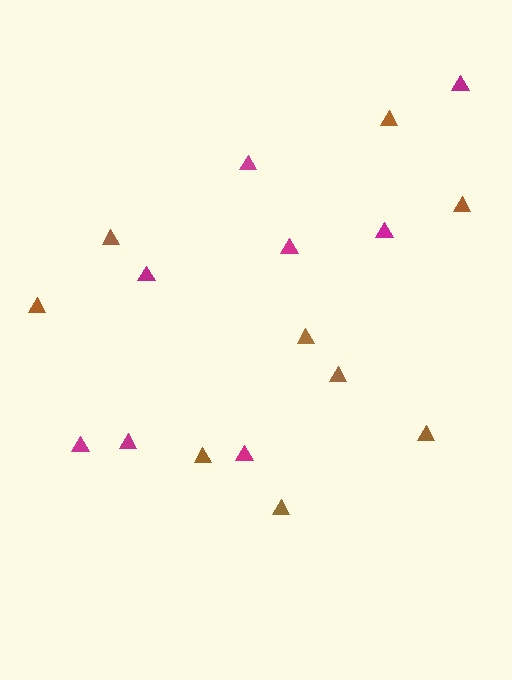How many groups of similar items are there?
There are 2 groups: one group of magenta triangles (8) and one group of brown triangles (9).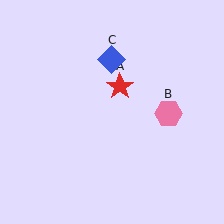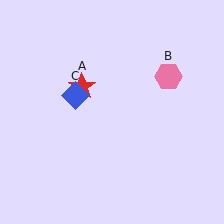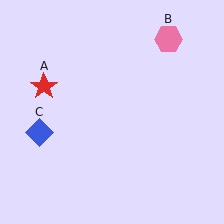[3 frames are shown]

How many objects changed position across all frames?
3 objects changed position: red star (object A), pink hexagon (object B), blue diamond (object C).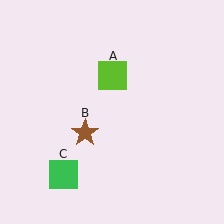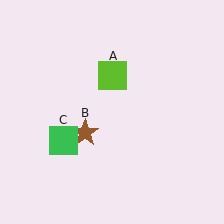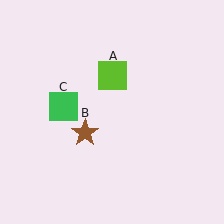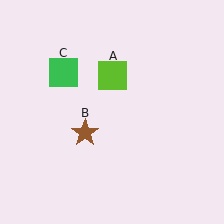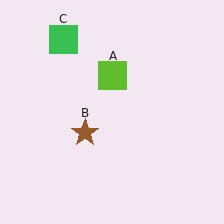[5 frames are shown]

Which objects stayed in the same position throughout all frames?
Lime square (object A) and brown star (object B) remained stationary.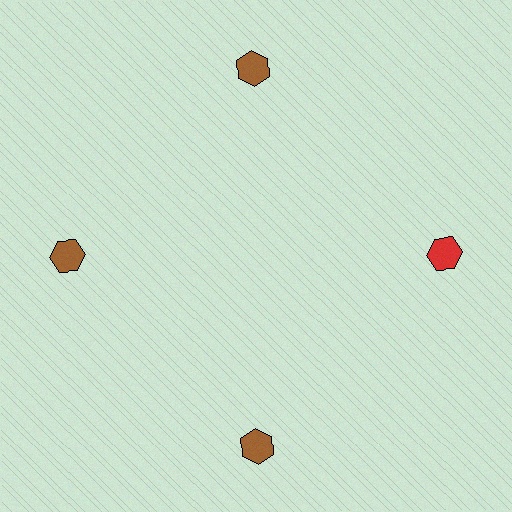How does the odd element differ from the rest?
It has a different color: red instead of brown.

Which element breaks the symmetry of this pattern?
The red hexagon at roughly the 3 o'clock position breaks the symmetry. All other shapes are brown hexagons.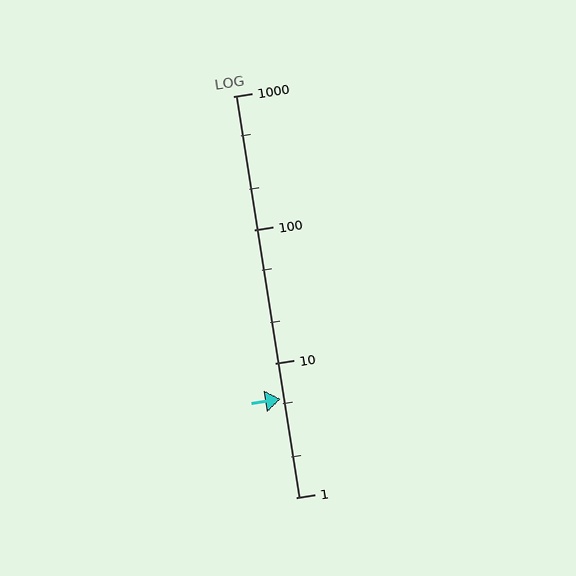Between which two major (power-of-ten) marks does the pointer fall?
The pointer is between 1 and 10.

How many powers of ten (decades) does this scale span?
The scale spans 3 decades, from 1 to 1000.